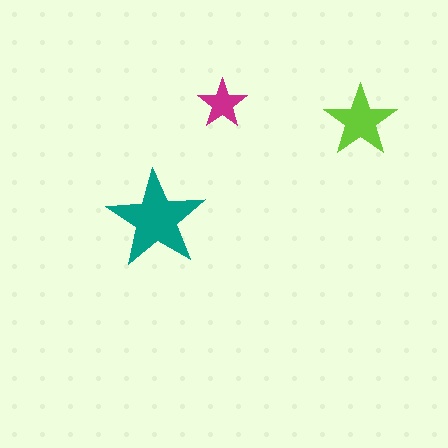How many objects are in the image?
There are 3 objects in the image.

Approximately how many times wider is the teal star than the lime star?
About 1.5 times wider.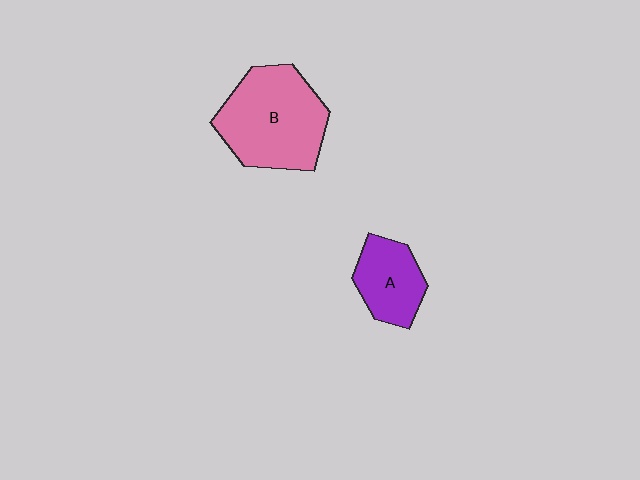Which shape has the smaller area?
Shape A (purple).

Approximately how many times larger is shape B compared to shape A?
Approximately 1.9 times.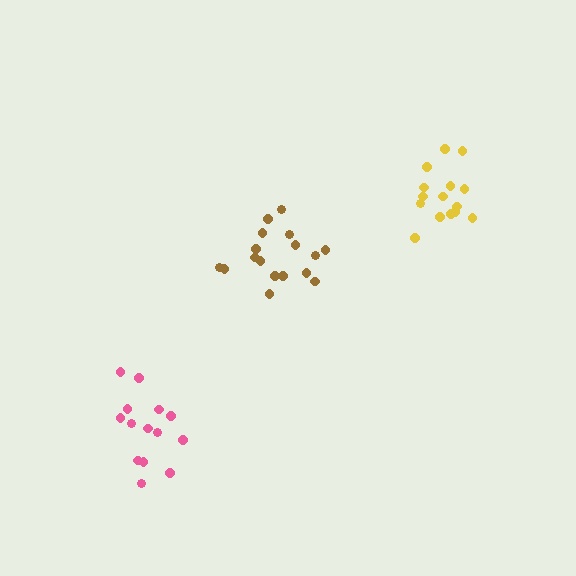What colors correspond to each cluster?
The clusters are colored: yellow, brown, pink.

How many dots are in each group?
Group 1: 15 dots, Group 2: 17 dots, Group 3: 14 dots (46 total).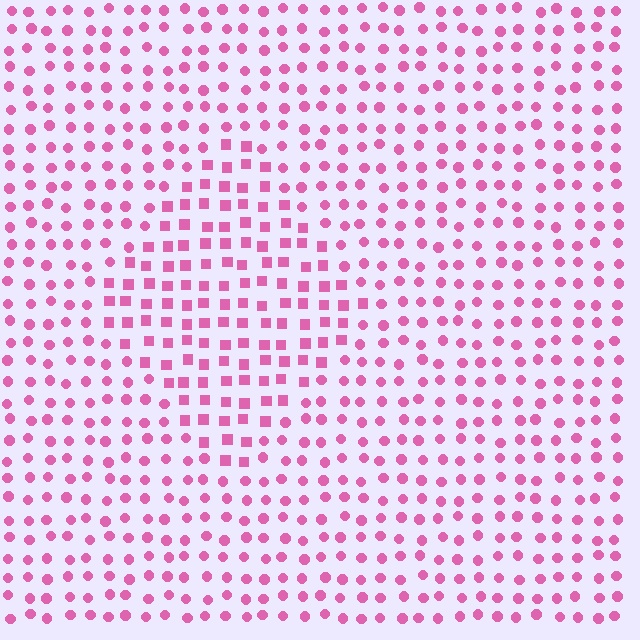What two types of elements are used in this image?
The image uses squares inside the diamond region and circles outside it.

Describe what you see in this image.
The image is filled with small pink elements arranged in a uniform grid. A diamond-shaped region contains squares, while the surrounding area contains circles. The boundary is defined purely by the change in element shape.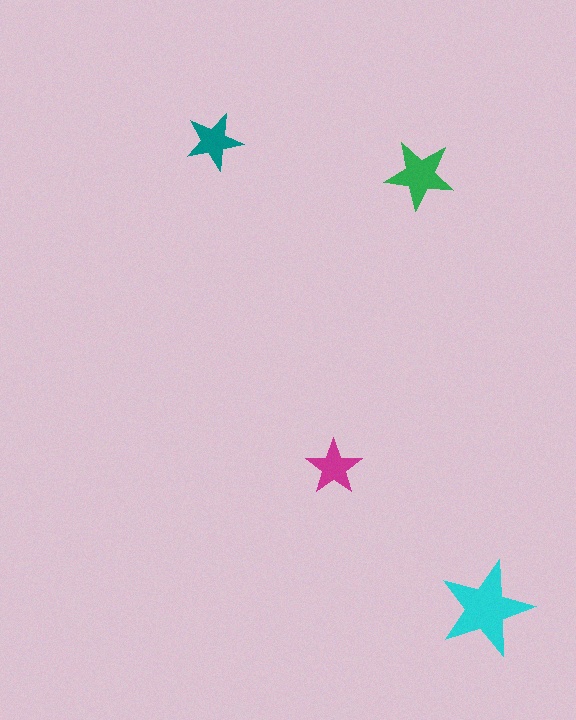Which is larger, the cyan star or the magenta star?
The cyan one.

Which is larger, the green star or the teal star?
The green one.